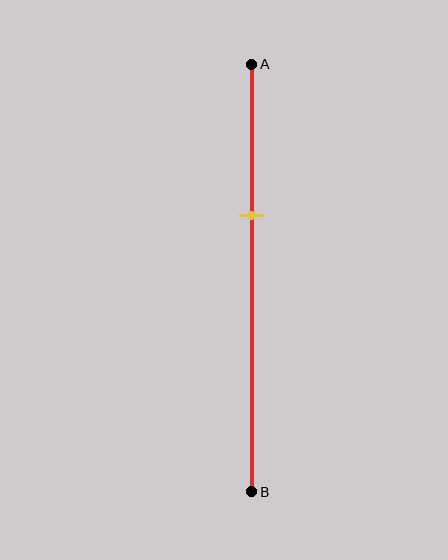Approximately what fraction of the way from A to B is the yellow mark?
The yellow mark is approximately 35% of the way from A to B.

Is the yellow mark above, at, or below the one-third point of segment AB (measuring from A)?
The yellow mark is approximately at the one-third point of segment AB.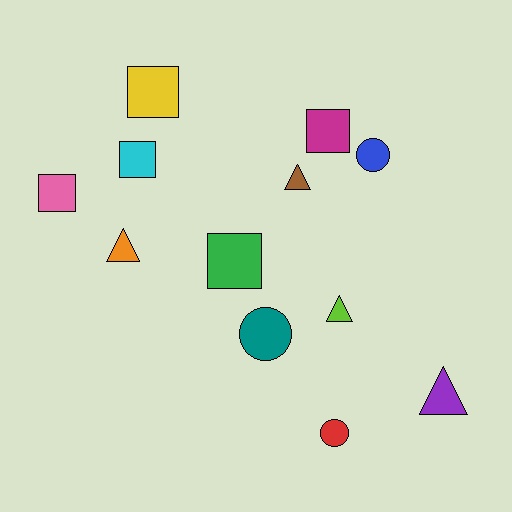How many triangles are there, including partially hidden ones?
There are 4 triangles.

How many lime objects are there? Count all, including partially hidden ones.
There is 1 lime object.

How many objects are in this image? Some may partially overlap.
There are 12 objects.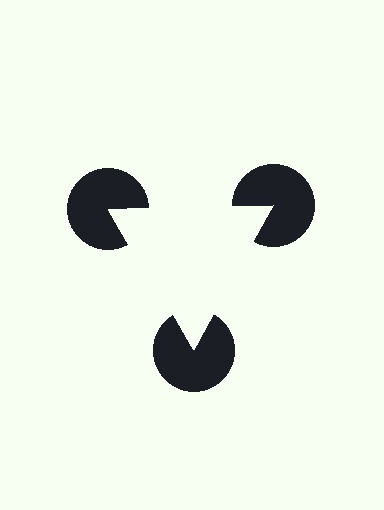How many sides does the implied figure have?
3 sides.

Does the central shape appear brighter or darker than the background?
It typically appears slightly brighter than the background, even though no actual brightness change is drawn.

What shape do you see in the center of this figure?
An illusory triangle — its edges are inferred from the aligned wedge cuts in the pac-man discs, not physically drawn.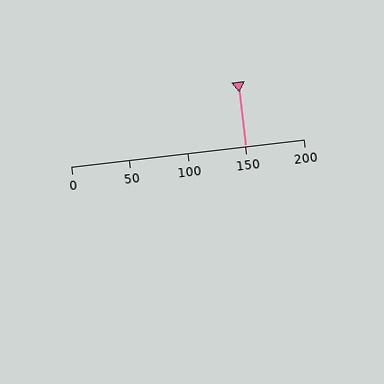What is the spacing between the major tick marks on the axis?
The major ticks are spaced 50 apart.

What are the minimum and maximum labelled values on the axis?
The axis runs from 0 to 200.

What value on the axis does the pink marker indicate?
The marker indicates approximately 150.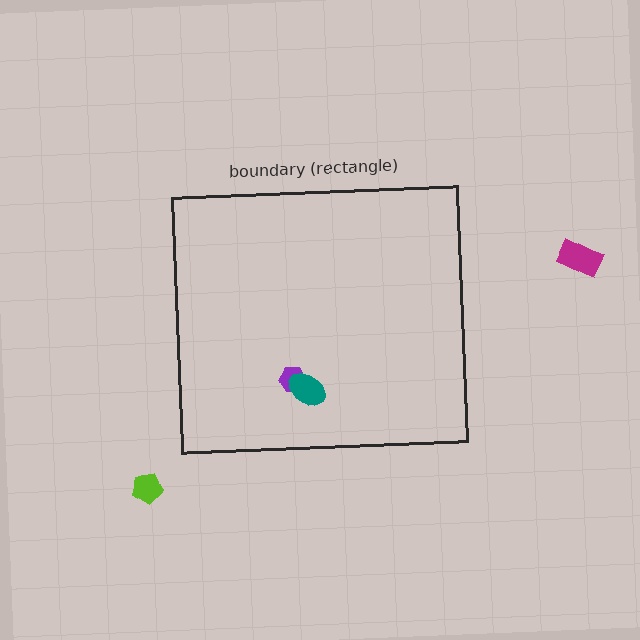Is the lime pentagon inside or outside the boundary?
Outside.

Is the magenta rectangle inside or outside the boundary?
Outside.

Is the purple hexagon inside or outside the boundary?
Inside.